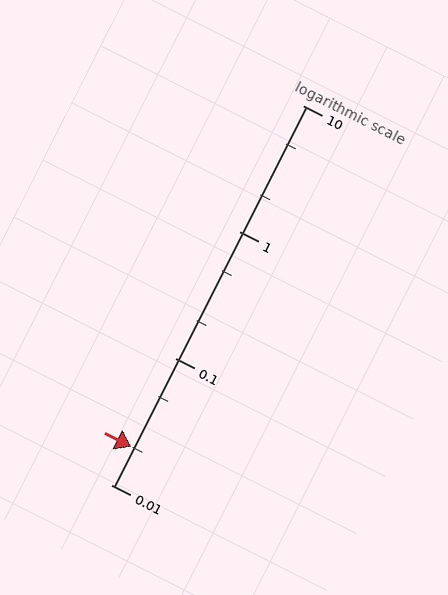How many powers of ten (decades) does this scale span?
The scale spans 3 decades, from 0.01 to 10.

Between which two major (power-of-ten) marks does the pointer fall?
The pointer is between 0.01 and 0.1.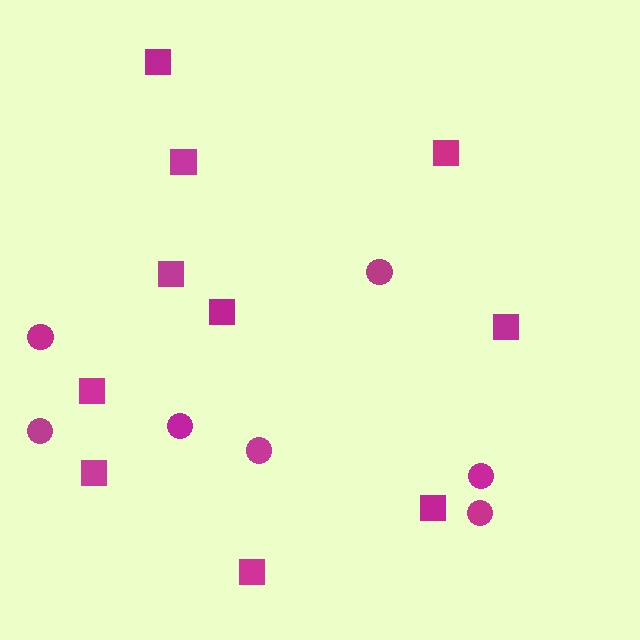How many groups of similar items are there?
There are 2 groups: one group of squares (10) and one group of circles (7).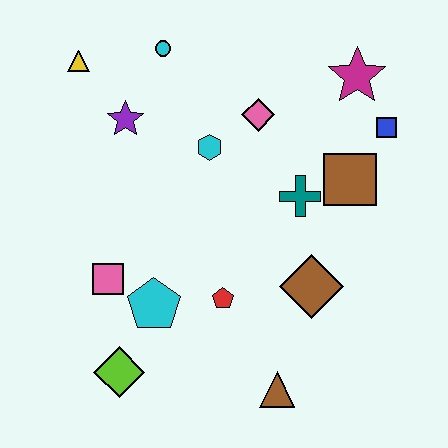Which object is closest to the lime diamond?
The cyan pentagon is closest to the lime diamond.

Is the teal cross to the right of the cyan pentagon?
Yes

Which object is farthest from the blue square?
The lime diamond is farthest from the blue square.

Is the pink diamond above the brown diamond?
Yes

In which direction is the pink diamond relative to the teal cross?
The pink diamond is above the teal cross.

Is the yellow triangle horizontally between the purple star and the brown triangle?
No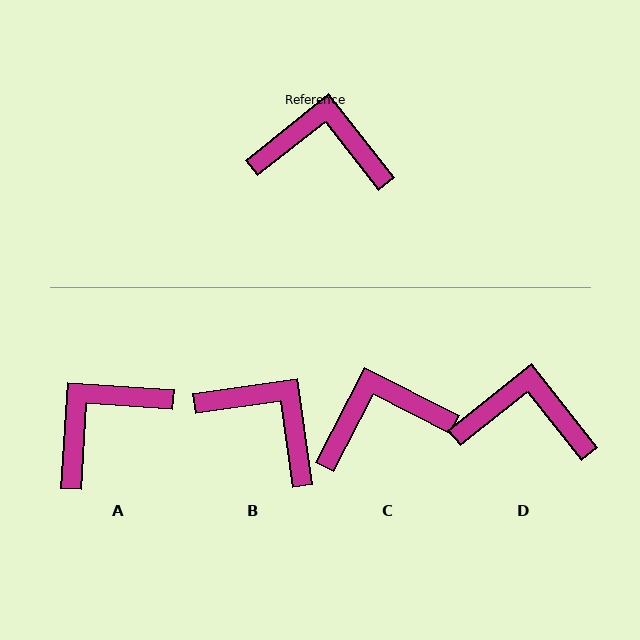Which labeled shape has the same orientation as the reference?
D.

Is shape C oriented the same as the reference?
No, it is off by about 25 degrees.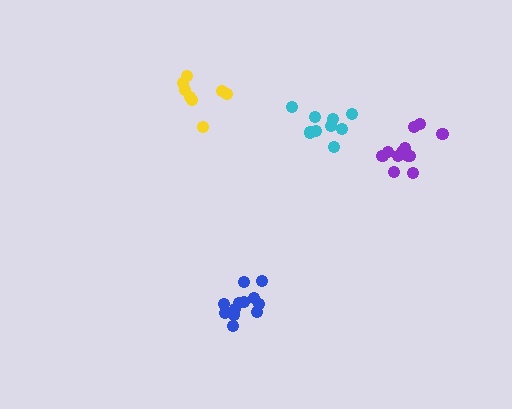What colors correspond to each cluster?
The clusters are colored: cyan, purple, blue, yellow.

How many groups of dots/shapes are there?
There are 4 groups.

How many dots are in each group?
Group 1: 9 dots, Group 2: 12 dots, Group 3: 12 dots, Group 4: 8 dots (41 total).